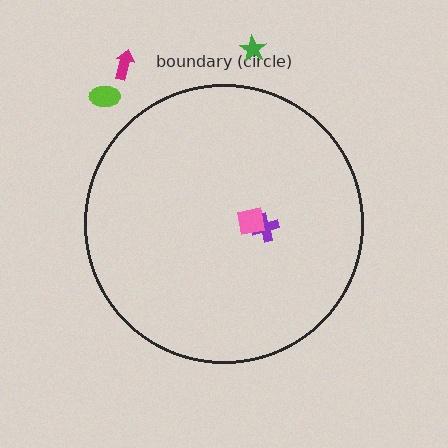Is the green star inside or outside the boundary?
Outside.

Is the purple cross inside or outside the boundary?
Inside.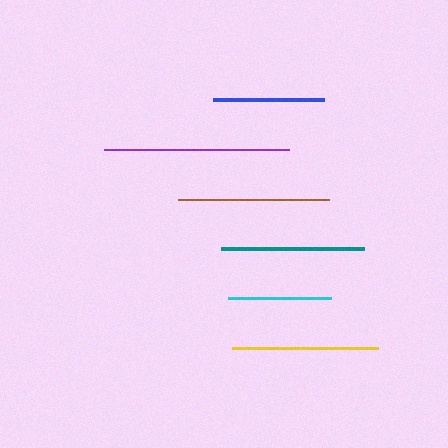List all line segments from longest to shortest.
From longest to shortest: purple, brown, yellow, teal, blue, cyan.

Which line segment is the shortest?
The cyan line is the shortest at approximately 103 pixels.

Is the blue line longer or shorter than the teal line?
The teal line is longer than the blue line.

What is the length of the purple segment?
The purple segment is approximately 185 pixels long.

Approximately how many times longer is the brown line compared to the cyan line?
The brown line is approximately 1.5 times the length of the cyan line.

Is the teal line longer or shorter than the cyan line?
The teal line is longer than the cyan line.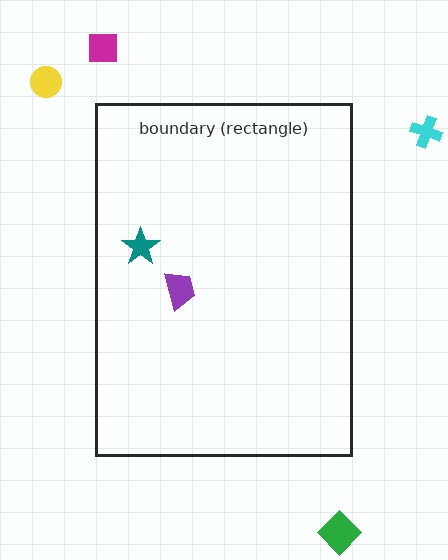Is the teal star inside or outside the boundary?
Inside.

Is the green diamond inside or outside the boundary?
Outside.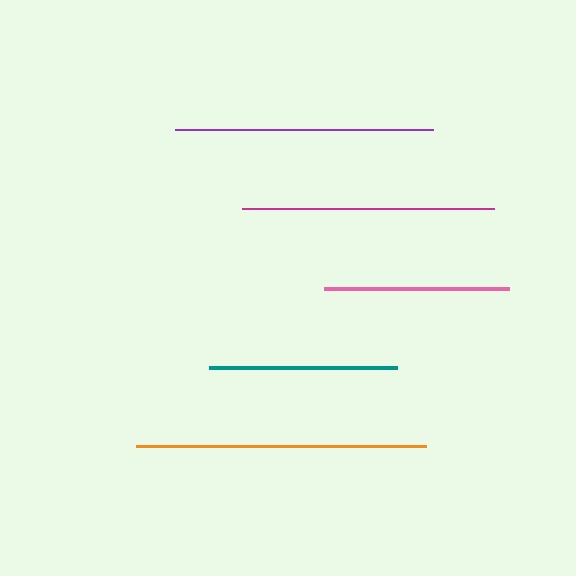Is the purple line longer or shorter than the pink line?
The purple line is longer than the pink line.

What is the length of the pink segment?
The pink segment is approximately 185 pixels long.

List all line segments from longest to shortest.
From longest to shortest: orange, purple, magenta, teal, pink.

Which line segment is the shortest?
The pink line is the shortest at approximately 185 pixels.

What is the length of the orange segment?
The orange segment is approximately 290 pixels long.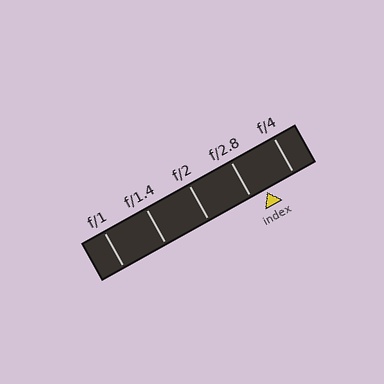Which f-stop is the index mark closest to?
The index mark is closest to f/2.8.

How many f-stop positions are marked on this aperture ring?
There are 5 f-stop positions marked.